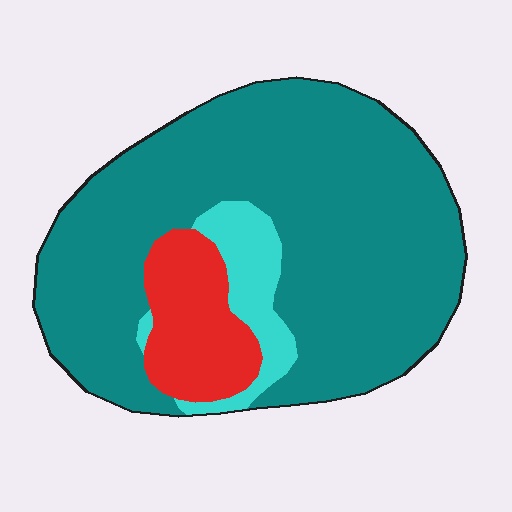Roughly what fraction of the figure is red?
Red covers around 15% of the figure.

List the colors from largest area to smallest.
From largest to smallest: teal, red, cyan.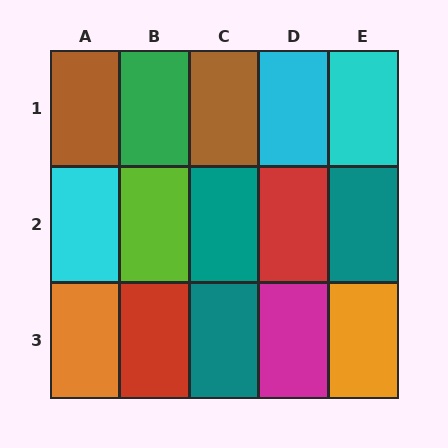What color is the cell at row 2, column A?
Cyan.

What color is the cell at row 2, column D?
Red.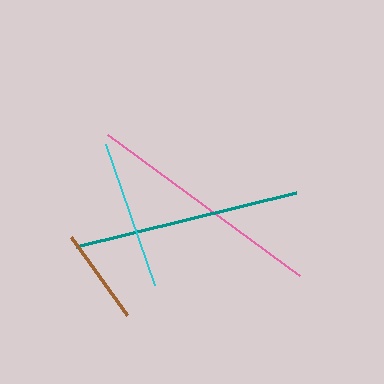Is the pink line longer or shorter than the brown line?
The pink line is longer than the brown line.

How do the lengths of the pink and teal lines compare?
The pink and teal lines are approximately the same length.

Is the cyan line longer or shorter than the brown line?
The cyan line is longer than the brown line.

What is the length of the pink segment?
The pink segment is approximately 238 pixels long.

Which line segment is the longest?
The pink line is the longest at approximately 238 pixels.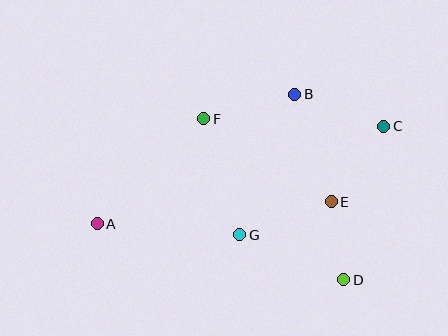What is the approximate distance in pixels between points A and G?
The distance between A and G is approximately 143 pixels.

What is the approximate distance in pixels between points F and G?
The distance between F and G is approximately 122 pixels.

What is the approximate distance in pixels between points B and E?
The distance between B and E is approximately 113 pixels.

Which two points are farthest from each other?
Points A and C are farthest from each other.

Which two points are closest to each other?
Points D and E are closest to each other.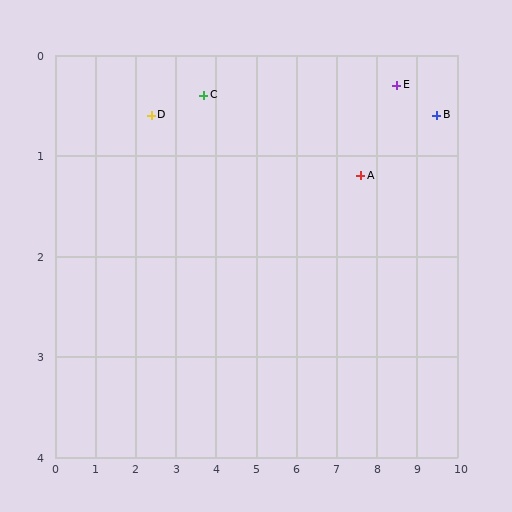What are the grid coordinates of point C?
Point C is at approximately (3.7, 0.4).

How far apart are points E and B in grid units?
Points E and B are about 1.0 grid units apart.